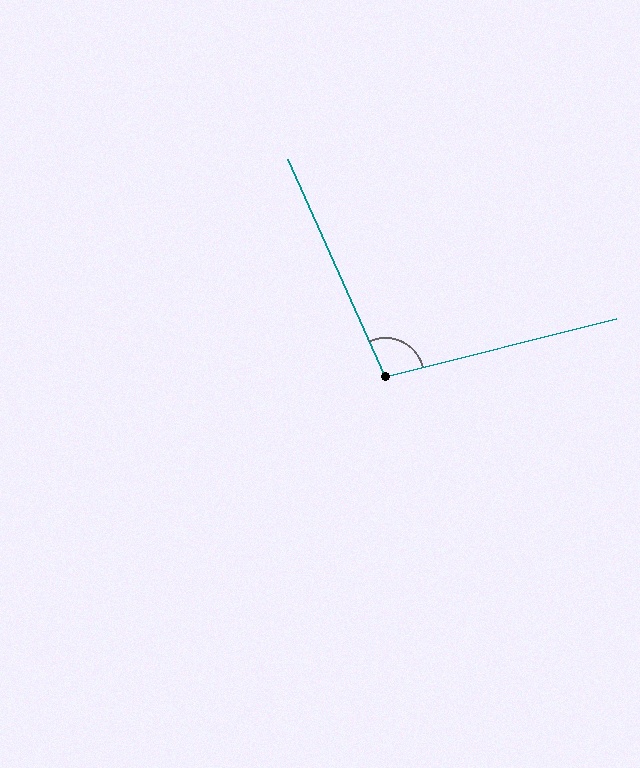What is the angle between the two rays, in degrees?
Approximately 100 degrees.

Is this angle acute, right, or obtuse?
It is obtuse.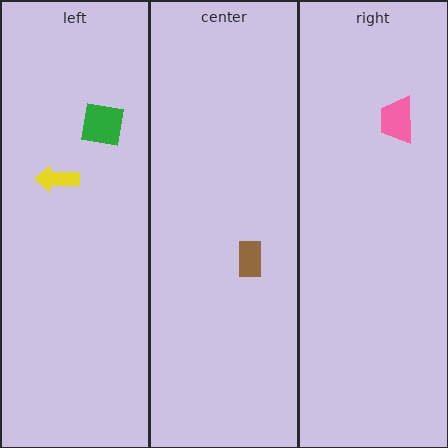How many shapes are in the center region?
1.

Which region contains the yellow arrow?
The left region.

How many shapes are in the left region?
2.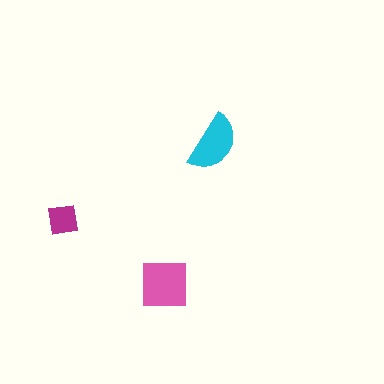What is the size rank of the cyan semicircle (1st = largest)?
2nd.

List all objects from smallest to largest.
The magenta square, the cyan semicircle, the pink square.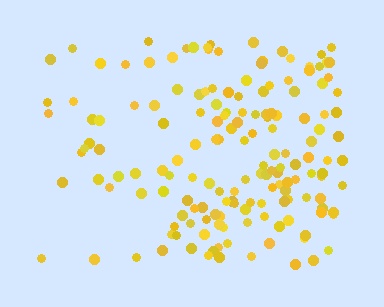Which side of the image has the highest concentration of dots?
The right.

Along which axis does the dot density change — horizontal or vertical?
Horizontal.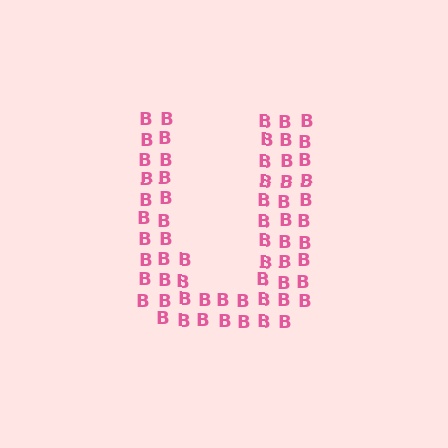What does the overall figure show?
The overall figure shows the letter U.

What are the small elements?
The small elements are letter B's.